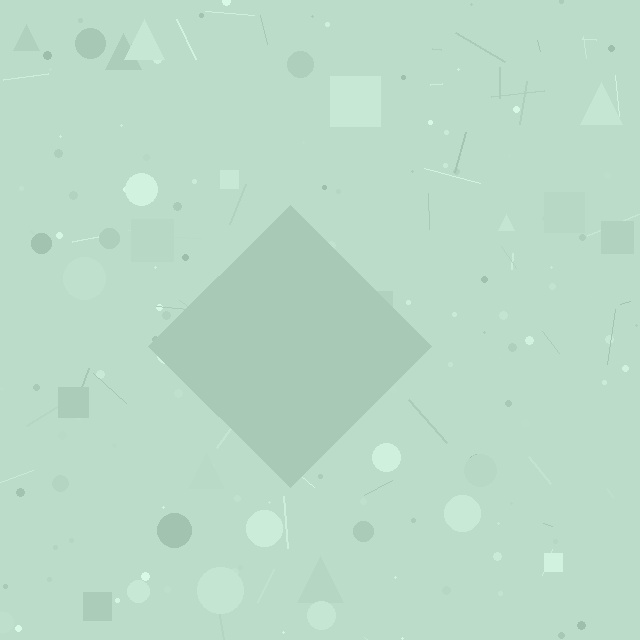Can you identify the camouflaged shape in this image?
The camouflaged shape is a diamond.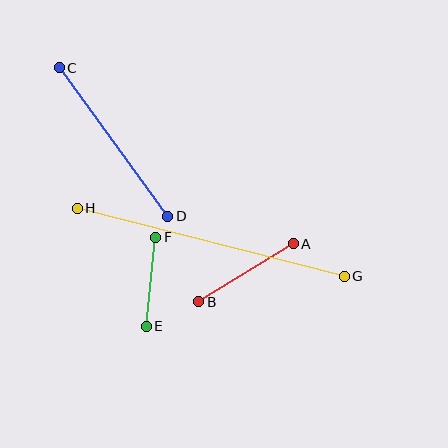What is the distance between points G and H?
The distance is approximately 275 pixels.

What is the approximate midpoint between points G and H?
The midpoint is at approximately (211, 242) pixels.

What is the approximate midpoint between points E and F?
The midpoint is at approximately (151, 282) pixels.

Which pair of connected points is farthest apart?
Points G and H are farthest apart.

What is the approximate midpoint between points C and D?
The midpoint is at approximately (113, 142) pixels.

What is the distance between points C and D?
The distance is approximately 184 pixels.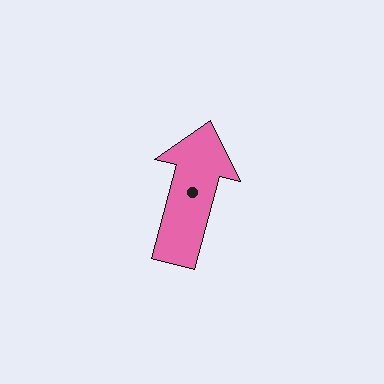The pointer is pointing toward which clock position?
Roughly 12 o'clock.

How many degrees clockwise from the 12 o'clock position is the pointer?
Approximately 15 degrees.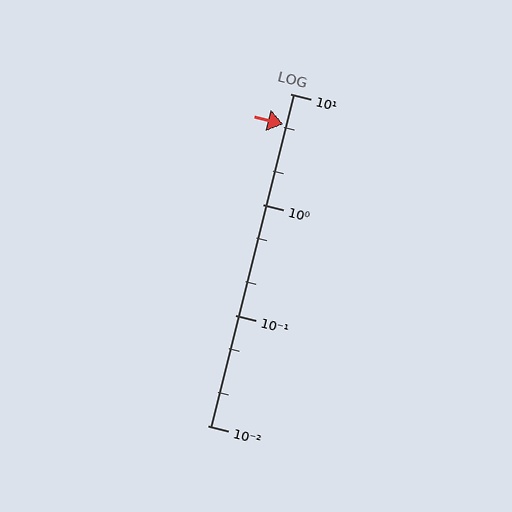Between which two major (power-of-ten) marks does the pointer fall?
The pointer is between 1 and 10.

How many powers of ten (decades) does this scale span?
The scale spans 3 decades, from 0.01 to 10.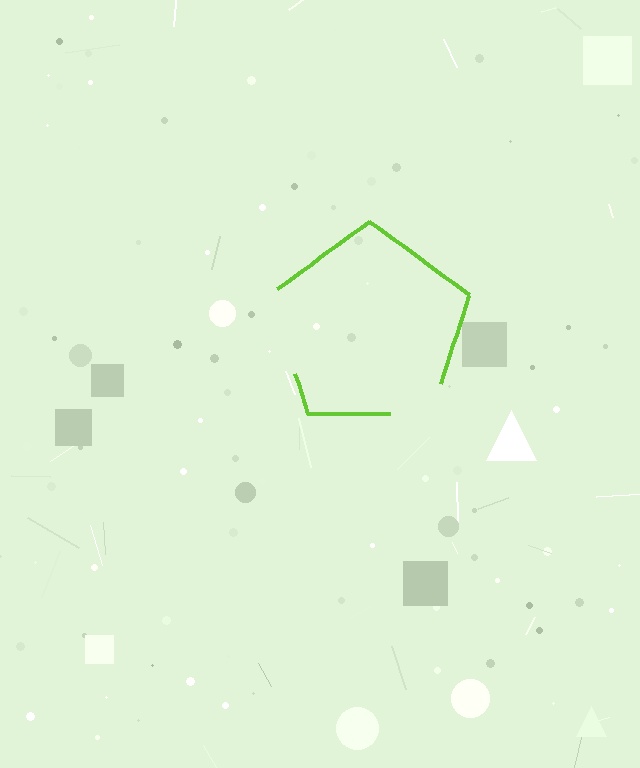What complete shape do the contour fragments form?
The contour fragments form a pentagon.